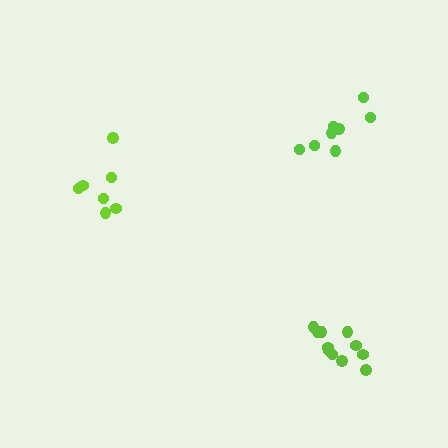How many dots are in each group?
Group 1: 11 dots, Group 2: 8 dots, Group 3: 8 dots (27 total).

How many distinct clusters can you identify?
There are 3 distinct clusters.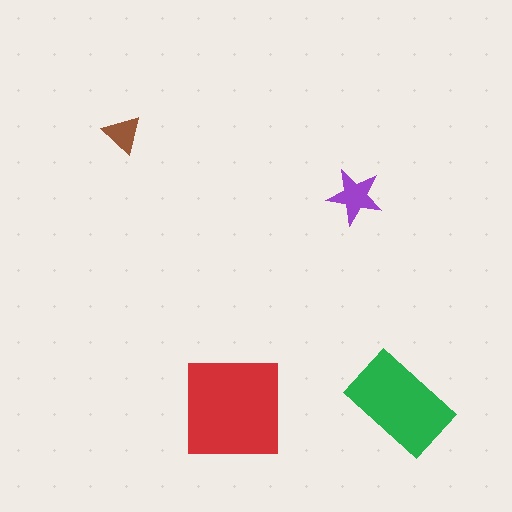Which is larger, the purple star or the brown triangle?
The purple star.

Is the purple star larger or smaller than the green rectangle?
Smaller.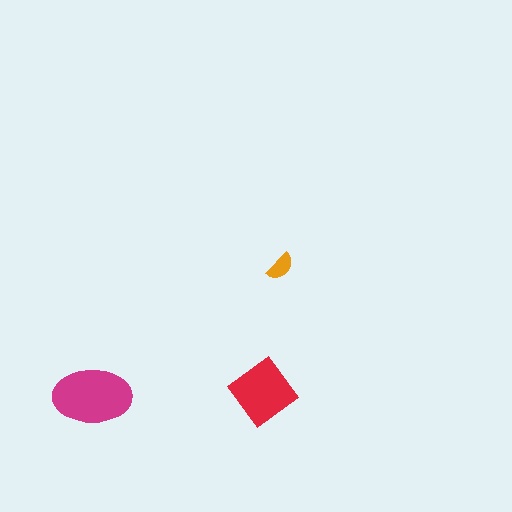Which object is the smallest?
The orange semicircle.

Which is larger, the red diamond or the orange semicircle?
The red diamond.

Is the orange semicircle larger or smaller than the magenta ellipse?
Smaller.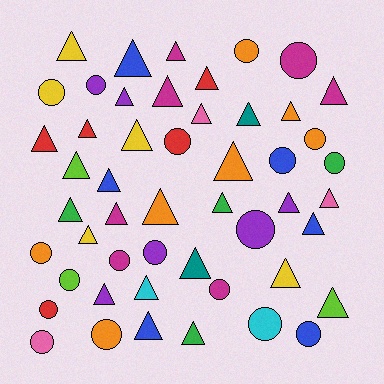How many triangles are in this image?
There are 31 triangles.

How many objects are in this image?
There are 50 objects.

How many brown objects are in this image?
There are no brown objects.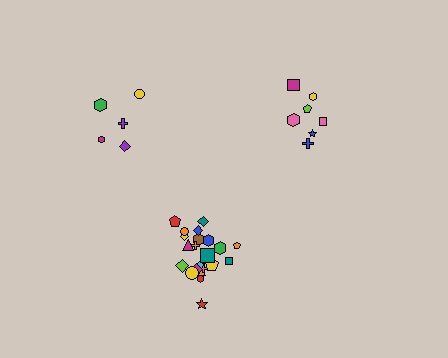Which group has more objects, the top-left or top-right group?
The top-right group.